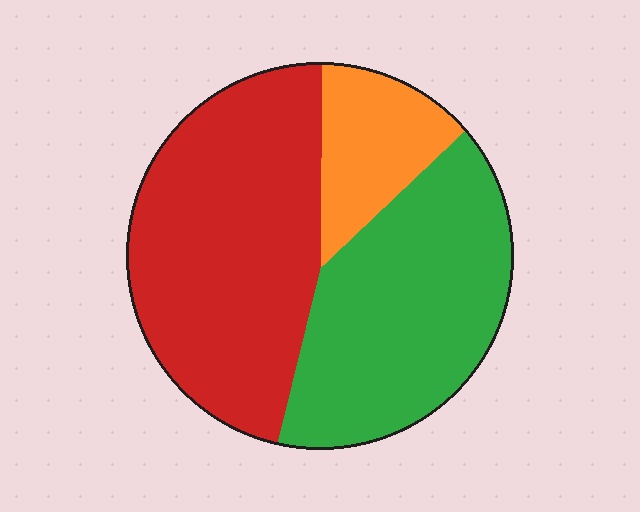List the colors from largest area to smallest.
From largest to smallest: red, green, orange.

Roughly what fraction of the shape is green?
Green covers 39% of the shape.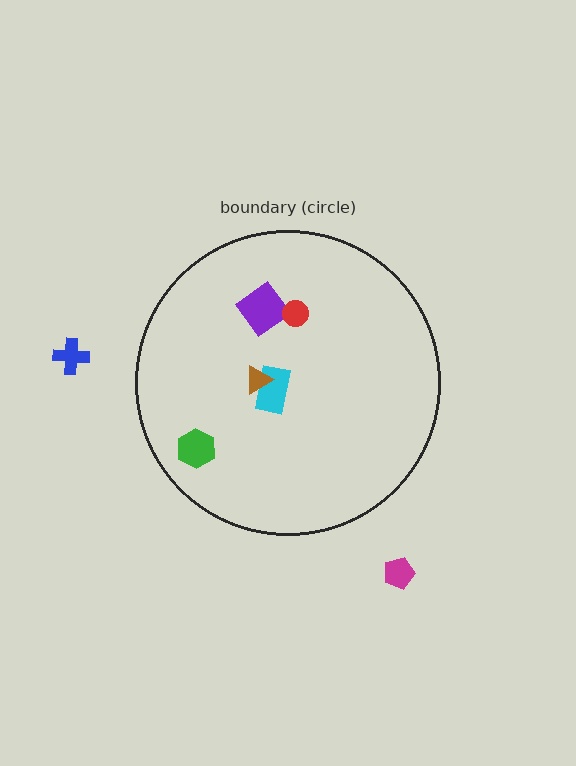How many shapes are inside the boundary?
5 inside, 2 outside.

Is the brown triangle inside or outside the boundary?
Inside.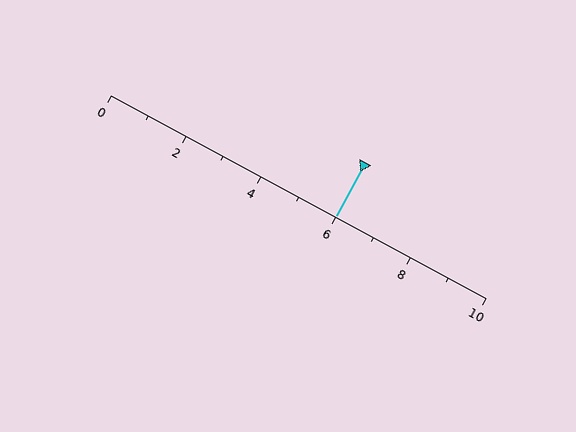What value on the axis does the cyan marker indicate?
The marker indicates approximately 6.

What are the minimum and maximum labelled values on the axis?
The axis runs from 0 to 10.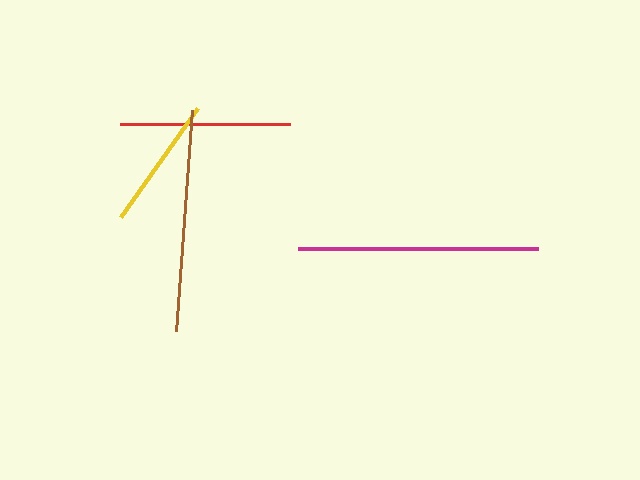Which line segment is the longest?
The magenta line is the longest at approximately 239 pixels.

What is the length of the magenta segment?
The magenta segment is approximately 239 pixels long.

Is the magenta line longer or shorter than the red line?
The magenta line is longer than the red line.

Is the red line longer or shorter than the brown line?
The brown line is longer than the red line.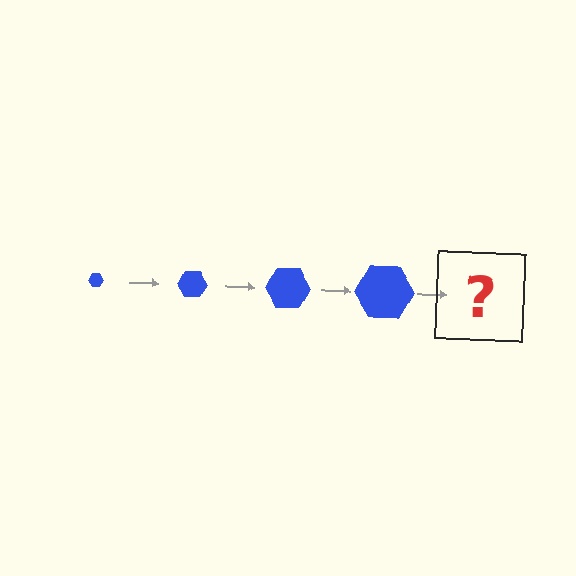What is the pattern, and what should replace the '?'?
The pattern is that the hexagon gets progressively larger each step. The '?' should be a blue hexagon, larger than the previous one.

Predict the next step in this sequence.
The next step is a blue hexagon, larger than the previous one.